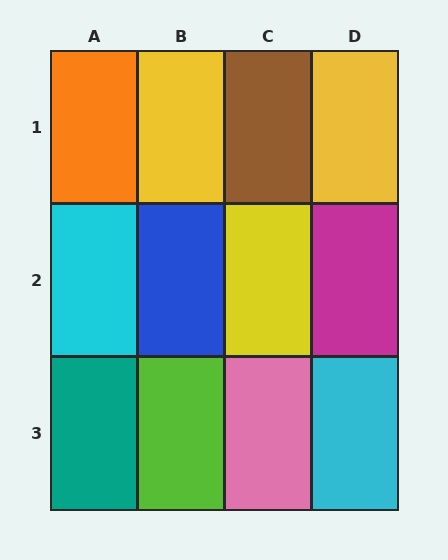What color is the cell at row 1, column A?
Orange.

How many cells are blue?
1 cell is blue.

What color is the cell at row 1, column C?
Brown.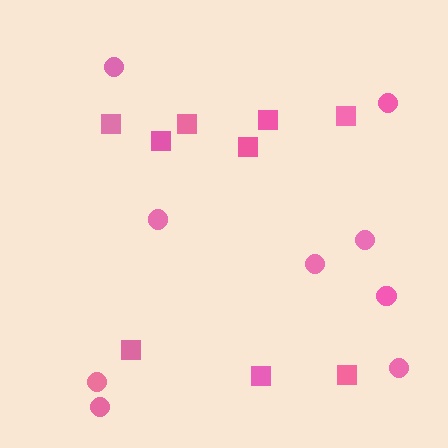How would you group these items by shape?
There are 2 groups: one group of circles (9) and one group of squares (9).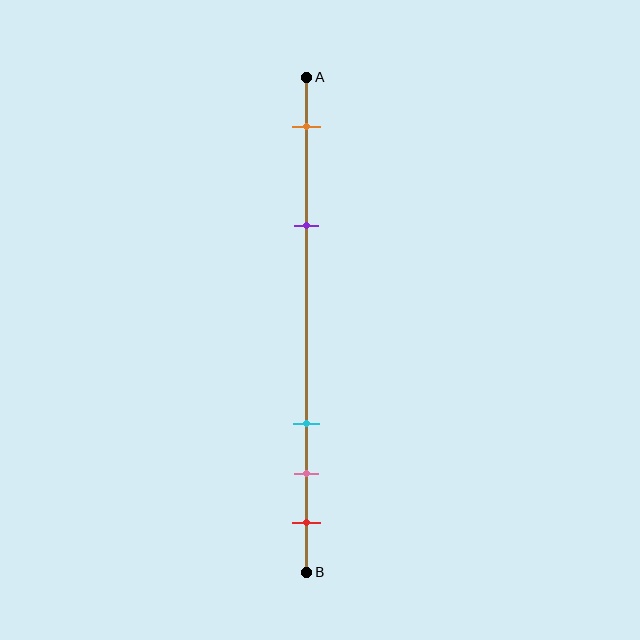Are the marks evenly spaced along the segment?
No, the marks are not evenly spaced.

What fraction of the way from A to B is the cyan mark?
The cyan mark is approximately 70% (0.7) of the way from A to B.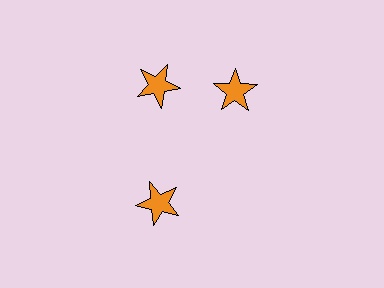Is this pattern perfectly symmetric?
No. The 3 orange stars are arranged in a ring, but one element near the 3 o'clock position is rotated out of alignment along the ring, breaking the 3-fold rotational symmetry.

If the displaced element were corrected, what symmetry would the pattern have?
It would have 3-fold rotational symmetry — the pattern would map onto itself every 120 degrees.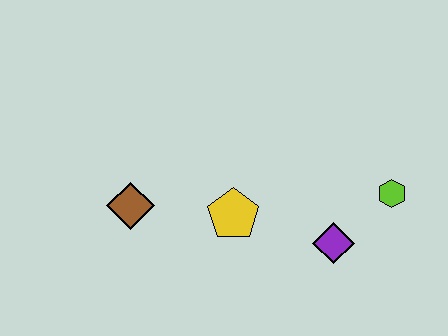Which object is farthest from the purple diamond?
The brown diamond is farthest from the purple diamond.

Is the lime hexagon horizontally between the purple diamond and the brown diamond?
No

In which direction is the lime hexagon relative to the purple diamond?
The lime hexagon is to the right of the purple diamond.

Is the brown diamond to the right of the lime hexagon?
No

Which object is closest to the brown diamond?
The yellow pentagon is closest to the brown diamond.